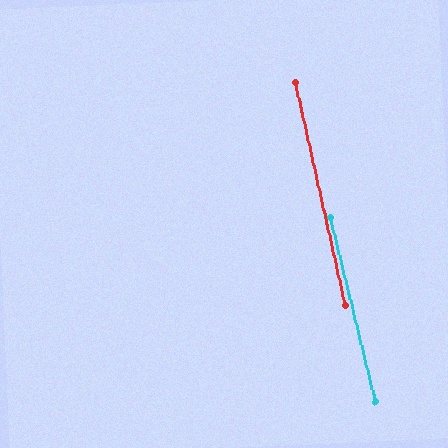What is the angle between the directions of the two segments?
Approximately 1 degree.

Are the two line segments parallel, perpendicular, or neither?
Parallel — their directions differ by only 1.3°.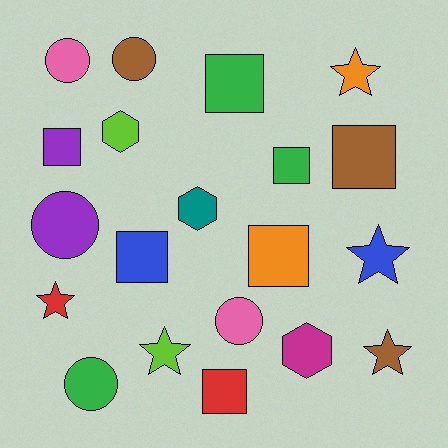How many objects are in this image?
There are 20 objects.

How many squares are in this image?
There are 7 squares.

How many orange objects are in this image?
There are 2 orange objects.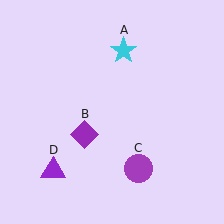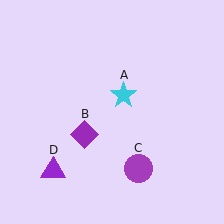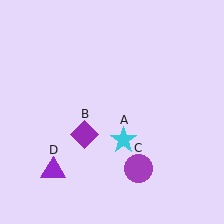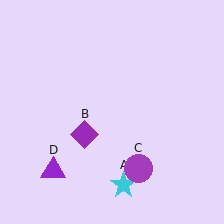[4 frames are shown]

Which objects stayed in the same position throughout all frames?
Purple diamond (object B) and purple circle (object C) and purple triangle (object D) remained stationary.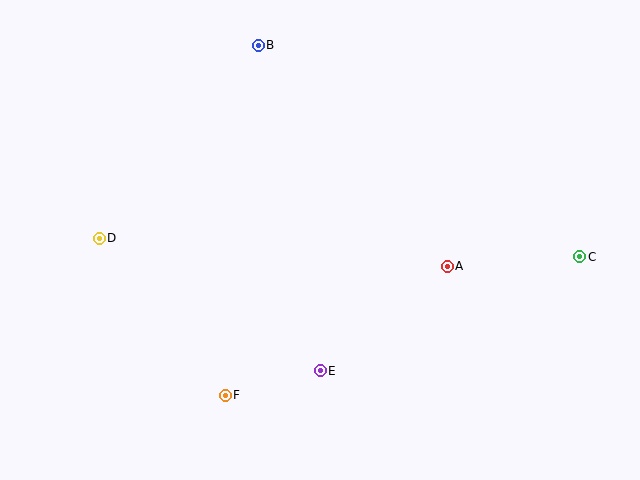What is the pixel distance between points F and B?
The distance between F and B is 351 pixels.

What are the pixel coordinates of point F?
Point F is at (225, 395).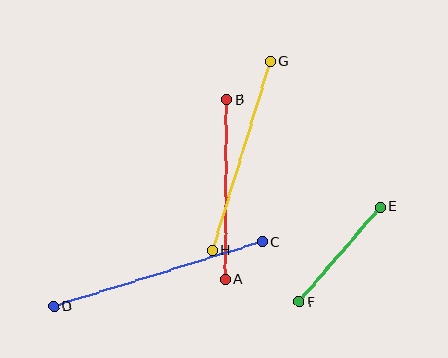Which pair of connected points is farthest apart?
Points C and D are farthest apart.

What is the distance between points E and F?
The distance is approximately 125 pixels.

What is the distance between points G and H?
The distance is approximately 198 pixels.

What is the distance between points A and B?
The distance is approximately 179 pixels.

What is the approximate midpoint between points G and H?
The midpoint is at approximately (241, 156) pixels.